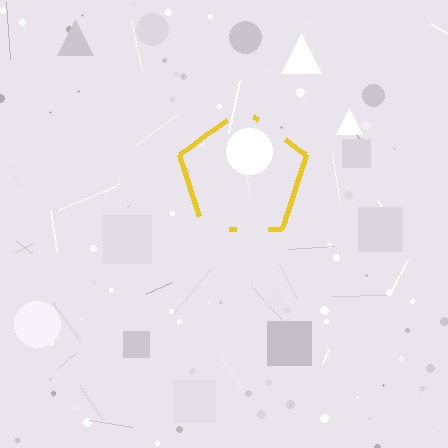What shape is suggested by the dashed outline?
The dashed outline suggests a pentagon.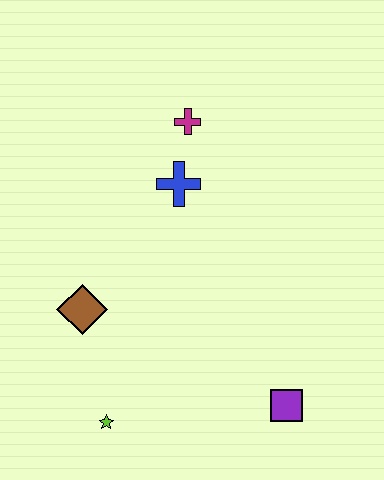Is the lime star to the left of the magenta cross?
Yes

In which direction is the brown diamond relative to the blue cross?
The brown diamond is below the blue cross.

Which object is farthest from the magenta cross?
The lime star is farthest from the magenta cross.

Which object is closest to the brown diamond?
The lime star is closest to the brown diamond.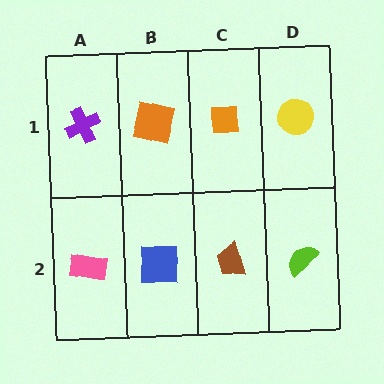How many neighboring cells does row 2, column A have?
2.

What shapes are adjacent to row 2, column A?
A purple cross (row 1, column A), a blue square (row 2, column B).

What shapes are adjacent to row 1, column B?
A blue square (row 2, column B), a purple cross (row 1, column A), an orange square (row 1, column C).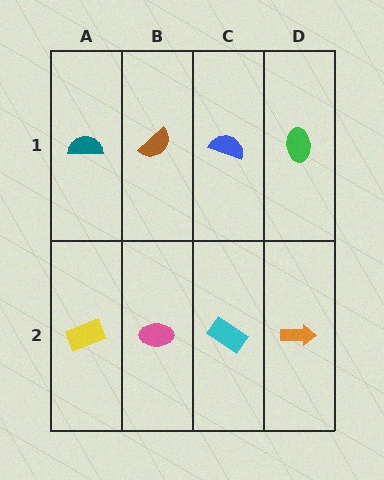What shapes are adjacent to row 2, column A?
A teal semicircle (row 1, column A), a pink ellipse (row 2, column B).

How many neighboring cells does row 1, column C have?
3.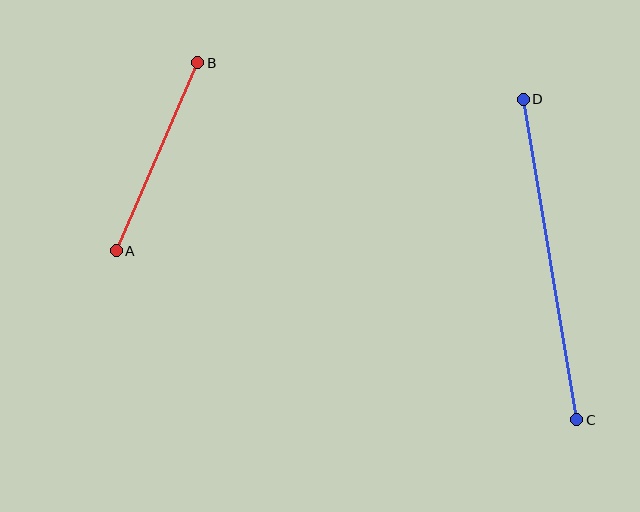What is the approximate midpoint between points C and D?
The midpoint is at approximately (550, 260) pixels.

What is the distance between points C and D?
The distance is approximately 325 pixels.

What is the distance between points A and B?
The distance is approximately 205 pixels.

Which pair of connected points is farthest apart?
Points C and D are farthest apart.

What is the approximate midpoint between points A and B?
The midpoint is at approximately (157, 157) pixels.